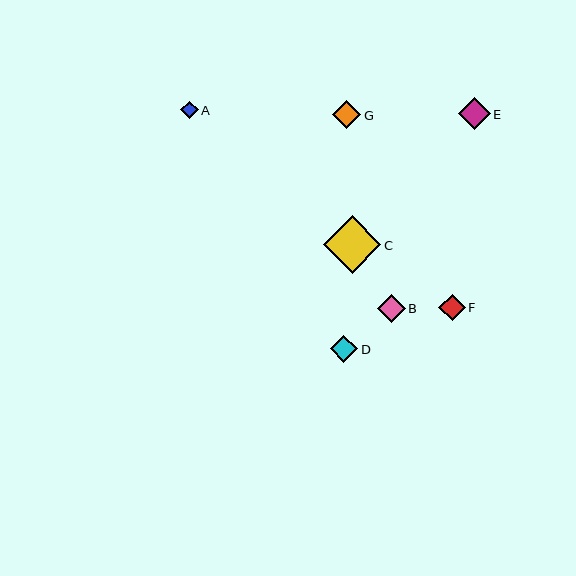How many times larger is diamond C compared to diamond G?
Diamond C is approximately 2.0 times the size of diamond G.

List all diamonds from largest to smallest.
From largest to smallest: C, E, G, B, D, F, A.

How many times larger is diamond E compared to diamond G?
Diamond E is approximately 1.1 times the size of diamond G.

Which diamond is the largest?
Diamond C is the largest with a size of approximately 58 pixels.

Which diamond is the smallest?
Diamond A is the smallest with a size of approximately 18 pixels.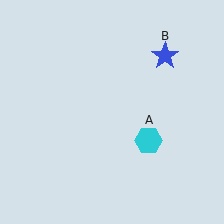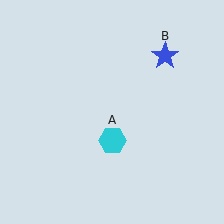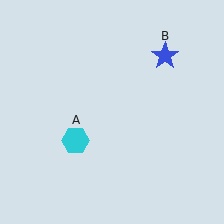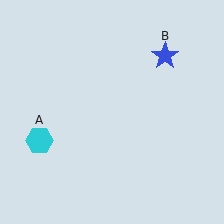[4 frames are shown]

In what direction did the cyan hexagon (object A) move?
The cyan hexagon (object A) moved left.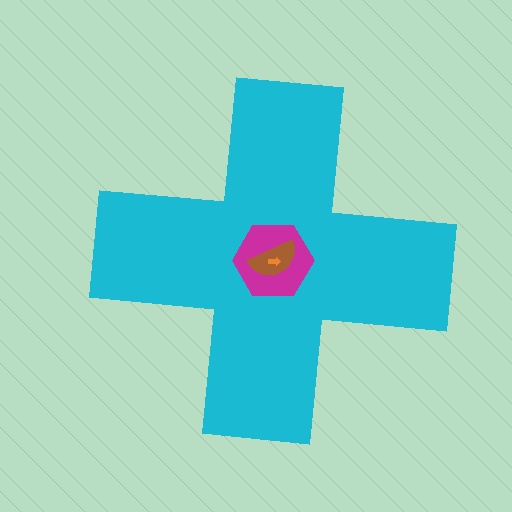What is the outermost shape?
The cyan cross.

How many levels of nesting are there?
4.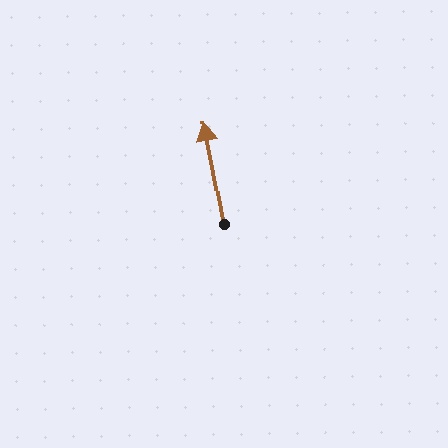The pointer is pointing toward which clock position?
Roughly 12 o'clock.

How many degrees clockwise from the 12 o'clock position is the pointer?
Approximately 349 degrees.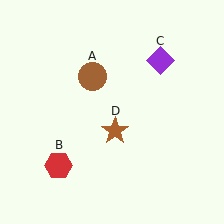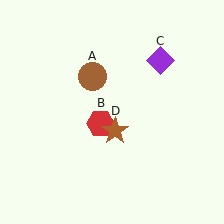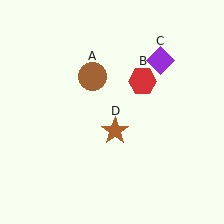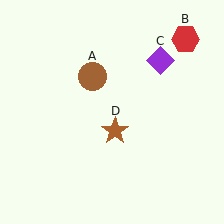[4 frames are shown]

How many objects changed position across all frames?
1 object changed position: red hexagon (object B).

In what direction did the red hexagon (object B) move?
The red hexagon (object B) moved up and to the right.